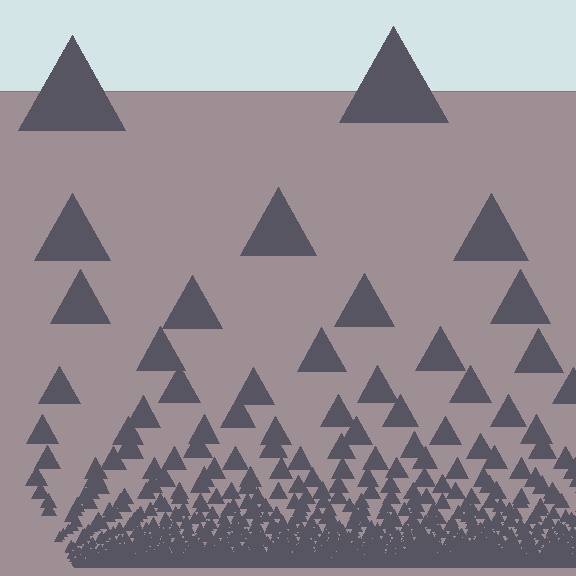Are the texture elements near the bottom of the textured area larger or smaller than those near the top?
Smaller. The gradient is inverted — elements near the bottom are smaller and denser.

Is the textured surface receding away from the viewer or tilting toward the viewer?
The surface appears to tilt toward the viewer. Texture elements get larger and sparser toward the top.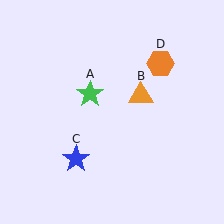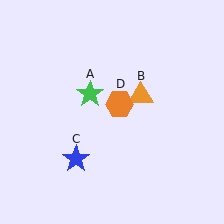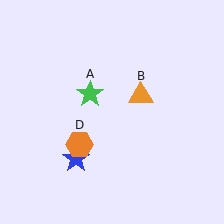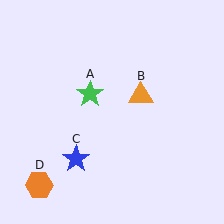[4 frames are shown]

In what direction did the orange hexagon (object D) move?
The orange hexagon (object D) moved down and to the left.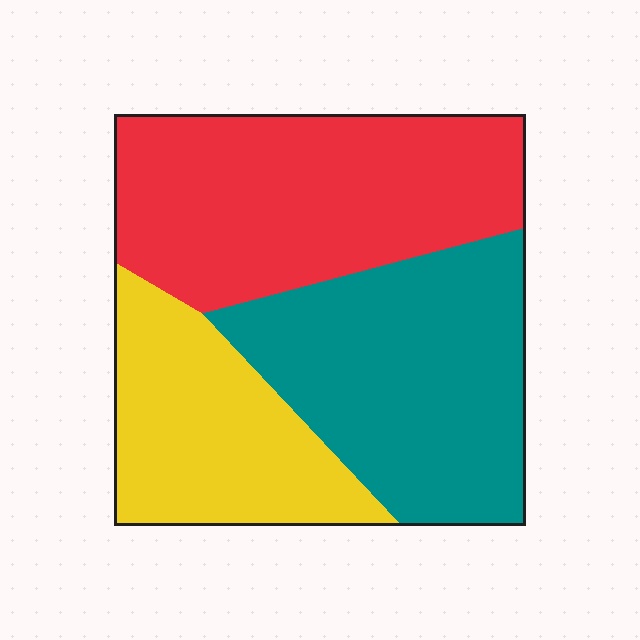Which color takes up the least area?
Yellow, at roughly 25%.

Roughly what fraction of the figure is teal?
Teal covers roughly 35% of the figure.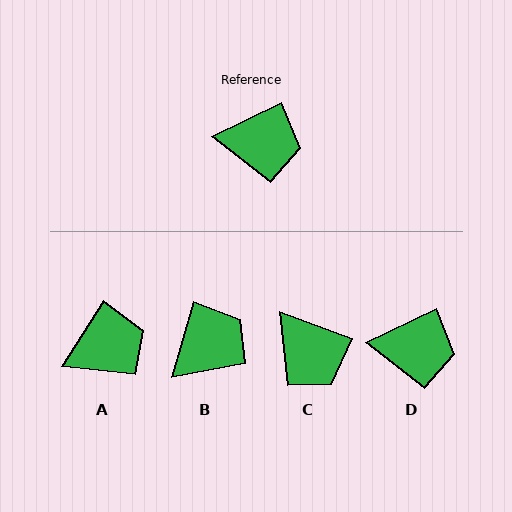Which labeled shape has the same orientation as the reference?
D.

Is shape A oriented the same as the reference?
No, it is off by about 31 degrees.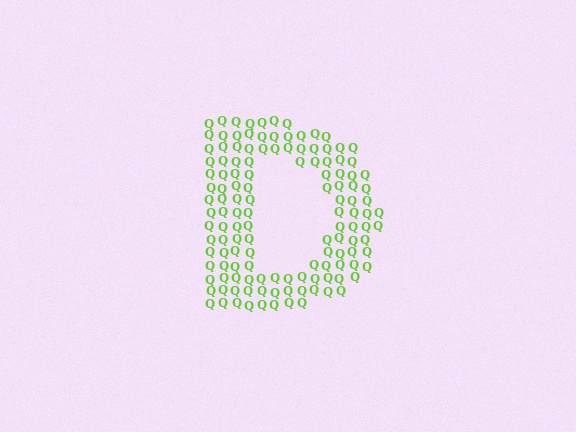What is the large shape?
The large shape is the letter D.